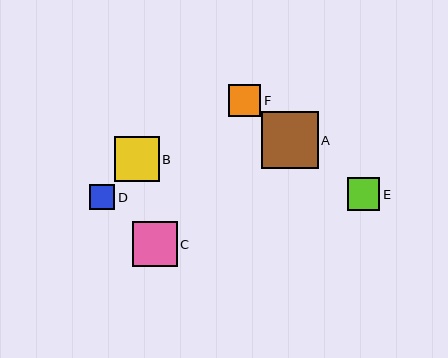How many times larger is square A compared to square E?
Square A is approximately 1.8 times the size of square E.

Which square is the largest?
Square A is the largest with a size of approximately 57 pixels.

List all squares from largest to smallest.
From largest to smallest: A, C, B, E, F, D.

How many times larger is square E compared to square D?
Square E is approximately 1.3 times the size of square D.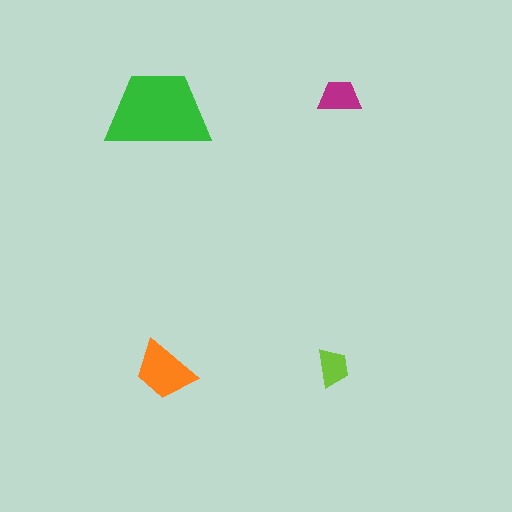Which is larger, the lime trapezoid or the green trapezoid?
The green one.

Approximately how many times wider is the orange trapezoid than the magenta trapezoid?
About 1.5 times wider.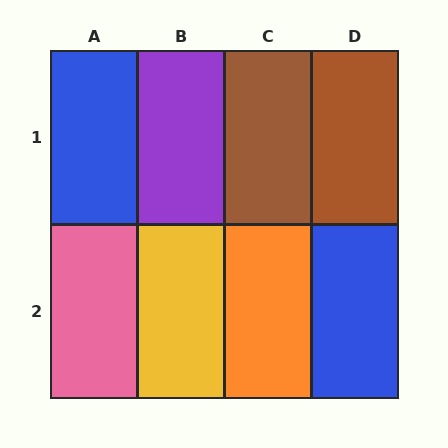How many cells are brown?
2 cells are brown.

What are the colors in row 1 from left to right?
Blue, purple, brown, brown.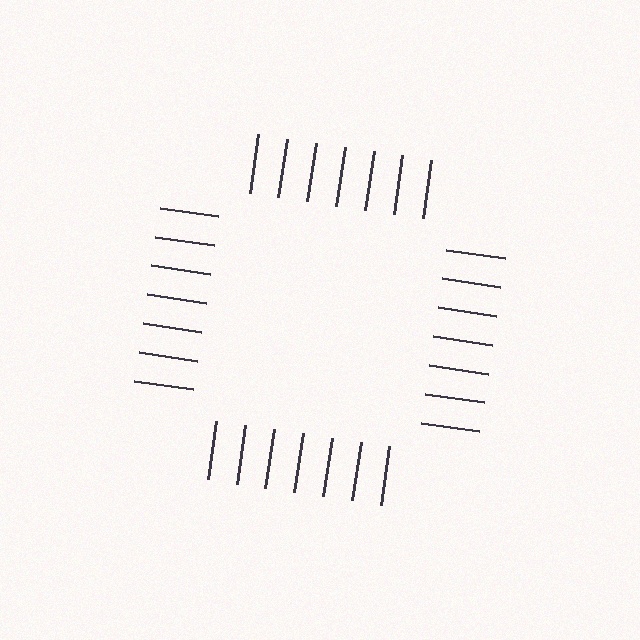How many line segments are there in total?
28 — 7 along each of the 4 edges.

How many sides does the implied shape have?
4 sides — the line-ends trace a square.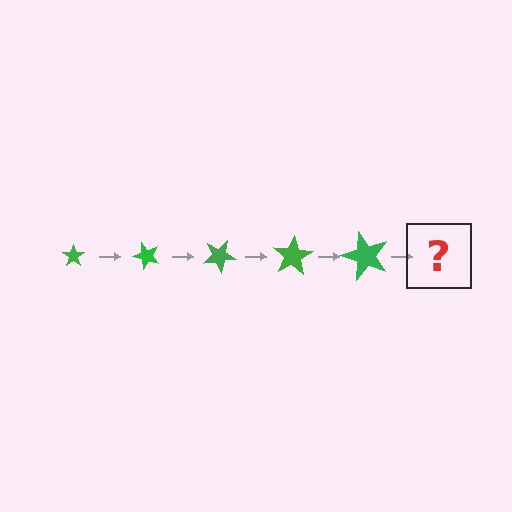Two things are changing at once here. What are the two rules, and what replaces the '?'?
The two rules are that the star grows larger each step and it rotates 50 degrees each step. The '?' should be a star, larger than the previous one and rotated 250 degrees from the start.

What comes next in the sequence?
The next element should be a star, larger than the previous one and rotated 250 degrees from the start.